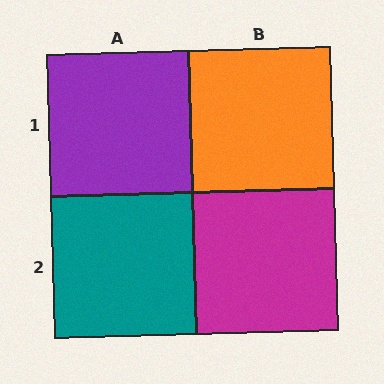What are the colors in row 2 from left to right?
Teal, magenta.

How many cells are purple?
1 cell is purple.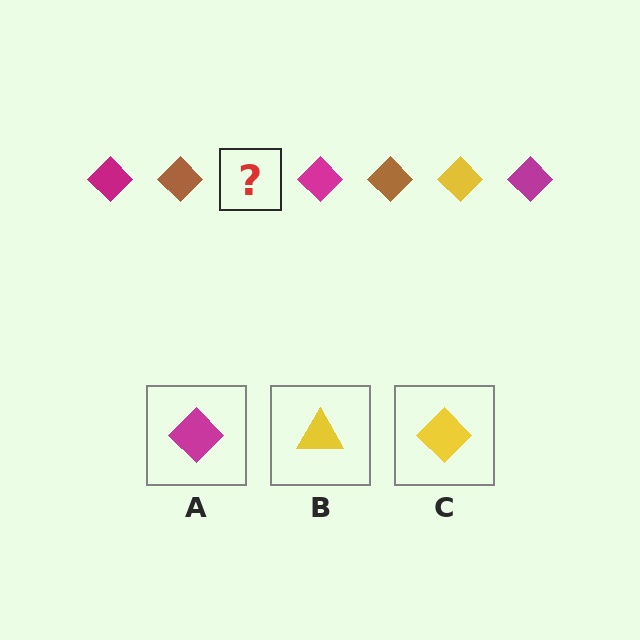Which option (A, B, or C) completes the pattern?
C.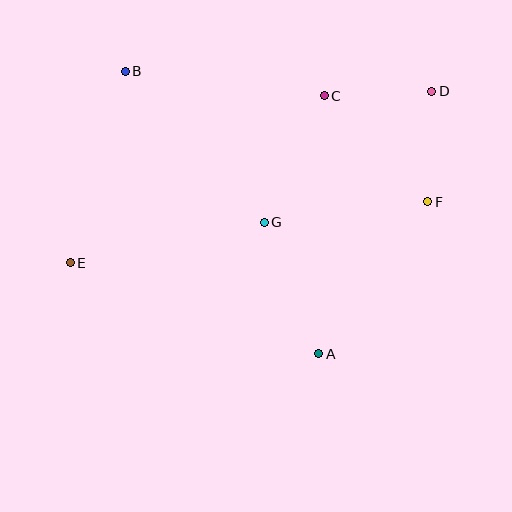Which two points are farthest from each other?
Points D and E are farthest from each other.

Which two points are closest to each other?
Points C and D are closest to each other.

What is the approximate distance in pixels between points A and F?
The distance between A and F is approximately 187 pixels.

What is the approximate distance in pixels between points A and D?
The distance between A and D is approximately 286 pixels.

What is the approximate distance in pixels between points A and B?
The distance between A and B is approximately 342 pixels.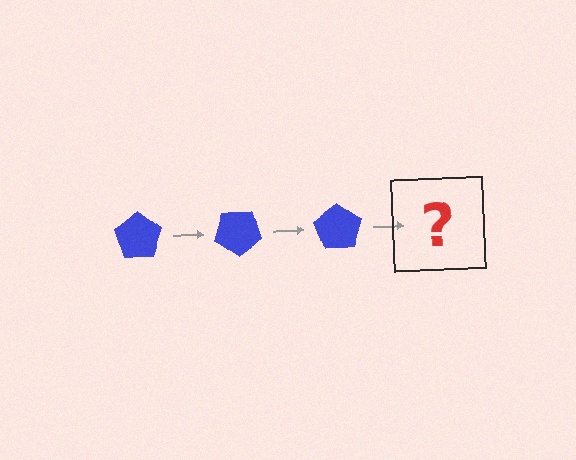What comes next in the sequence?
The next element should be a blue pentagon rotated 105 degrees.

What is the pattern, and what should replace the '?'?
The pattern is that the pentagon rotates 35 degrees each step. The '?' should be a blue pentagon rotated 105 degrees.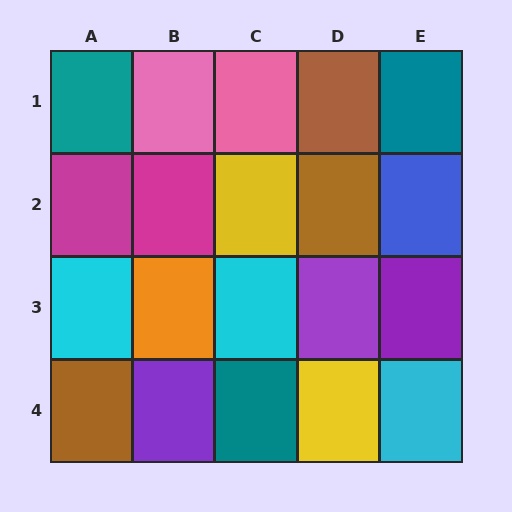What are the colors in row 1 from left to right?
Teal, pink, pink, brown, teal.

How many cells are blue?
1 cell is blue.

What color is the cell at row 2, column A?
Magenta.